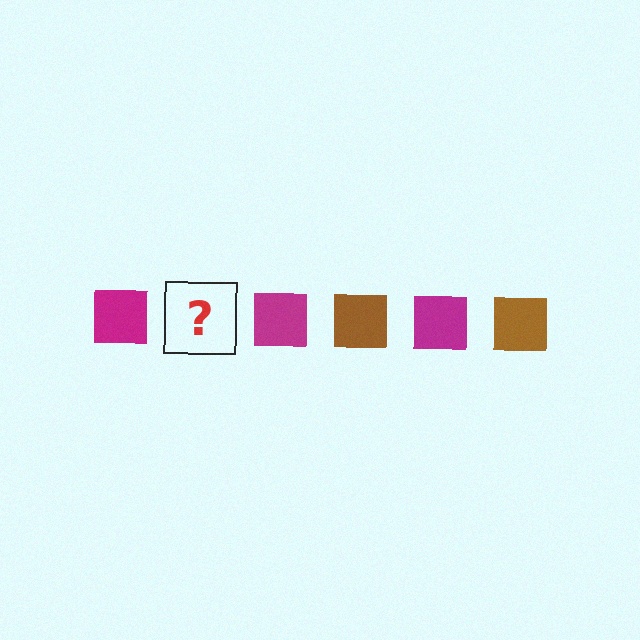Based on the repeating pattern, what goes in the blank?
The blank should be a brown square.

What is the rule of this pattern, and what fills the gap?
The rule is that the pattern cycles through magenta, brown squares. The gap should be filled with a brown square.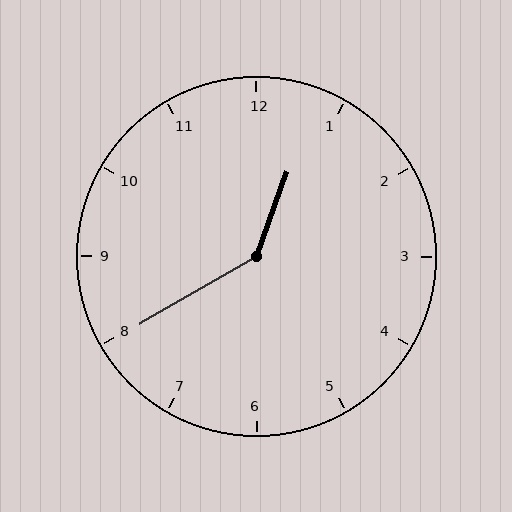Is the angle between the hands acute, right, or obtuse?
It is obtuse.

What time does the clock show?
12:40.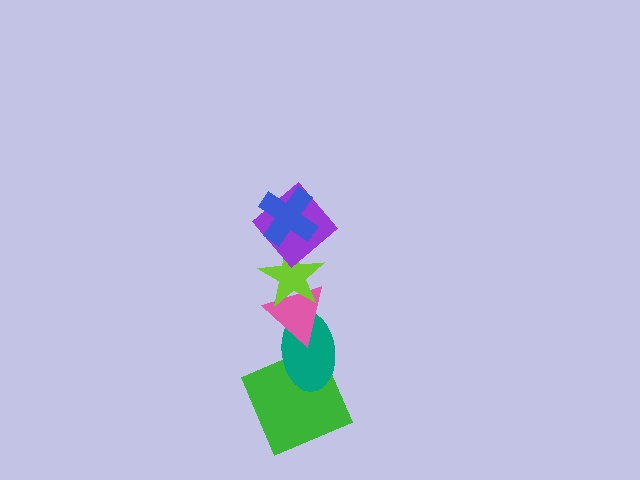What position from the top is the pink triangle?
The pink triangle is 4th from the top.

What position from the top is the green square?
The green square is 6th from the top.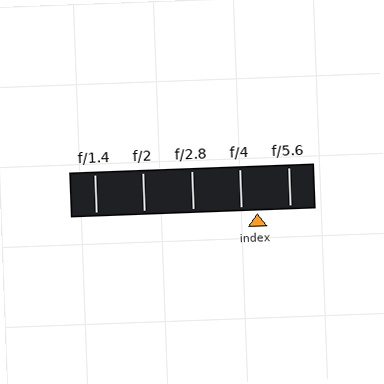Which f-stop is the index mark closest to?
The index mark is closest to f/4.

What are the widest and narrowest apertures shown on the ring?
The widest aperture shown is f/1.4 and the narrowest is f/5.6.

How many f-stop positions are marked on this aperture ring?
There are 5 f-stop positions marked.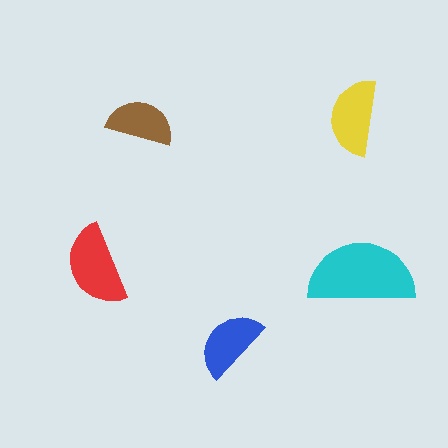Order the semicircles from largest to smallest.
the cyan one, the red one, the yellow one, the blue one, the brown one.